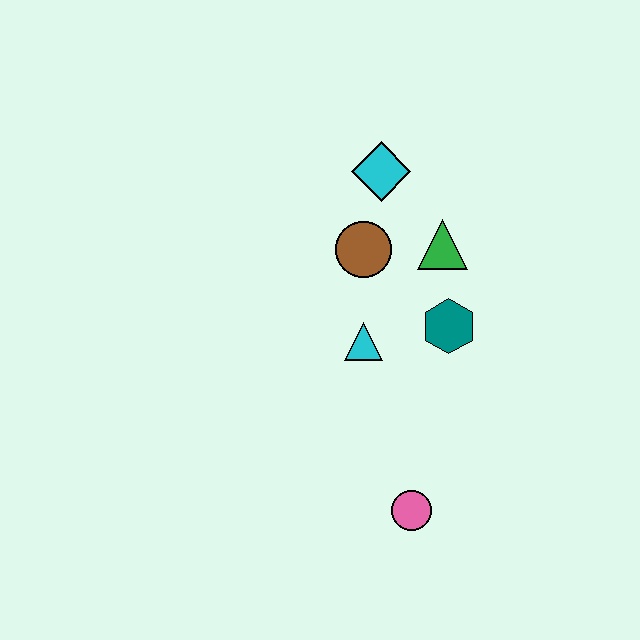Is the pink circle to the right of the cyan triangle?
Yes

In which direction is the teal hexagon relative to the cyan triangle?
The teal hexagon is to the right of the cyan triangle.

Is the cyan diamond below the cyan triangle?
No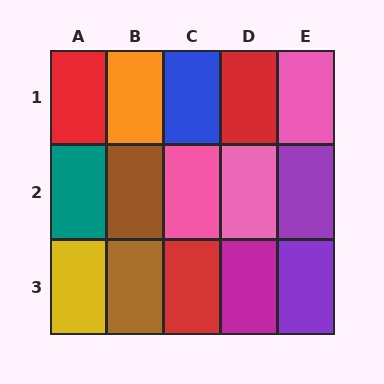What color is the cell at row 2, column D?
Pink.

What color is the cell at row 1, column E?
Pink.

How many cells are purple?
2 cells are purple.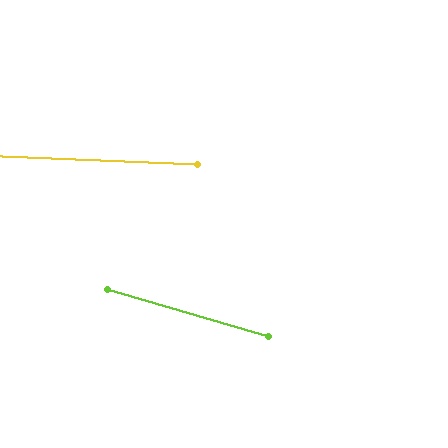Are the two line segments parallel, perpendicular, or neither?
Neither parallel nor perpendicular — they differ by about 14°.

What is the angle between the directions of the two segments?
Approximately 14 degrees.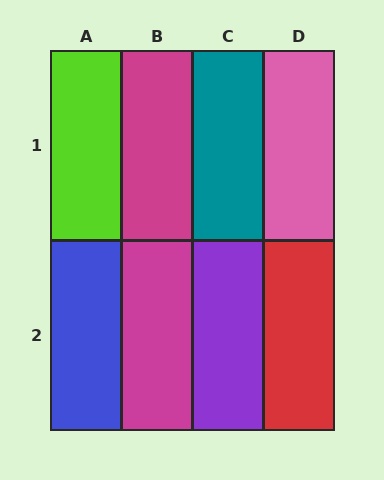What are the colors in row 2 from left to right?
Blue, magenta, purple, red.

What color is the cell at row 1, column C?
Teal.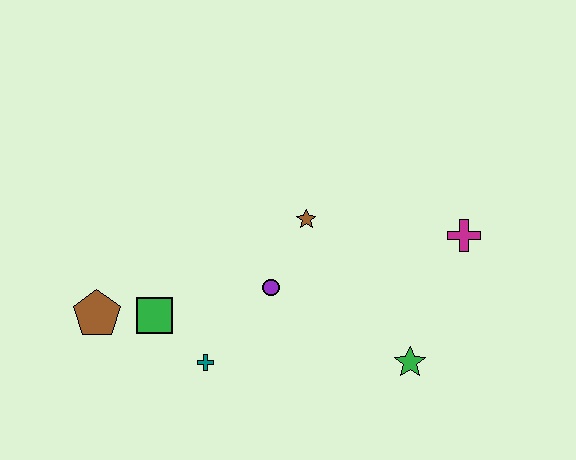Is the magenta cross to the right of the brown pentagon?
Yes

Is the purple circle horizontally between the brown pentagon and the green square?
No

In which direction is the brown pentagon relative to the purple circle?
The brown pentagon is to the left of the purple circle.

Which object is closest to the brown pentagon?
The green square is closest to the brown pentagon.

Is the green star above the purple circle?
No